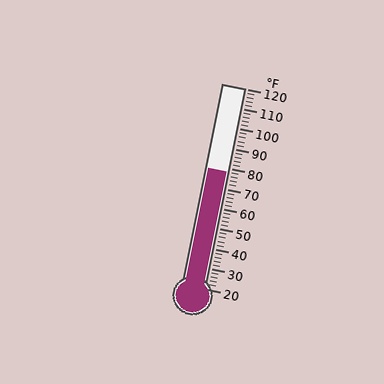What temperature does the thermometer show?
The thermometer shows approximately 78°F.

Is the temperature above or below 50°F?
The temperature is above 50°F.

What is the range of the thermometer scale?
The thermometer scale ranges from 20°F to 120°F.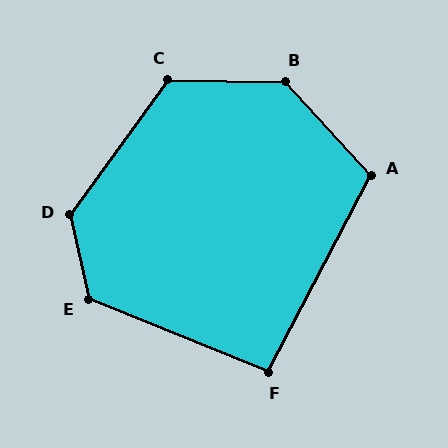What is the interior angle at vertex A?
Approximately 110 degrees (obtuse).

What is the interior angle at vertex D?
Approximately 131 degrees (obtuse).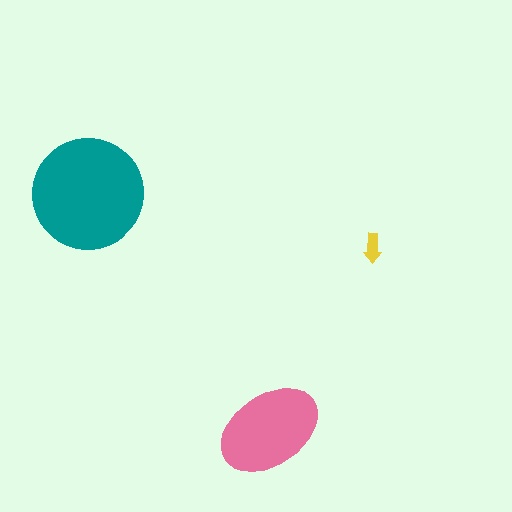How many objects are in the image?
There are 3 objects in the image.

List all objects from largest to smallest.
The teal circle, the pink ellipse, the yellow arrow.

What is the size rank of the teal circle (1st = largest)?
1st.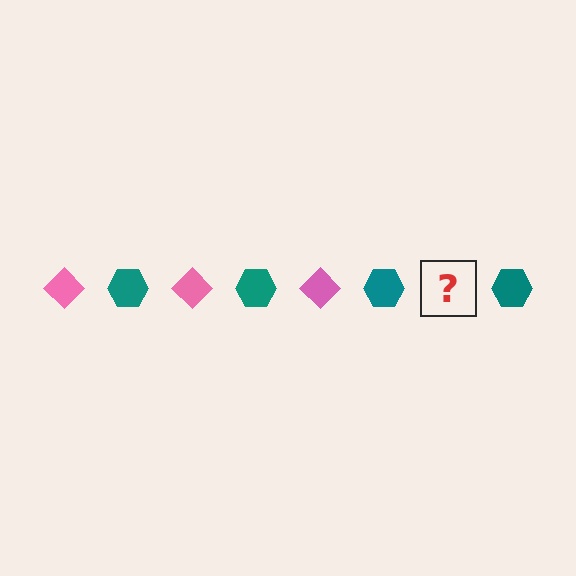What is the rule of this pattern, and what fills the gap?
The rule is that the pattern alternates between pink diamond and teal hexagon. The gap should be filled with a pink diamond.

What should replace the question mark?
The question mark should be replaced with a pink diamond.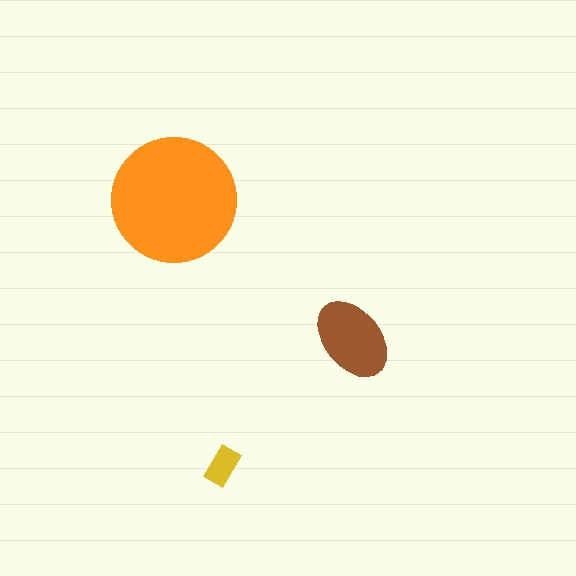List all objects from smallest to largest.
The yellow rectangle, the brown ellipse, the orange circle.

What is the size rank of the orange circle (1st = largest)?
1st.